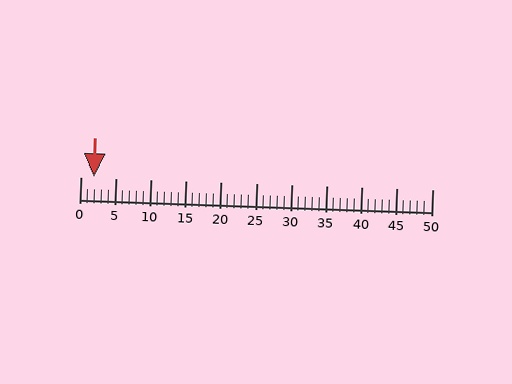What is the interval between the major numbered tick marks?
The major tick marks are spaced 5 units apart.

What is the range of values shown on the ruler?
The ruler shows values from 0 to 50.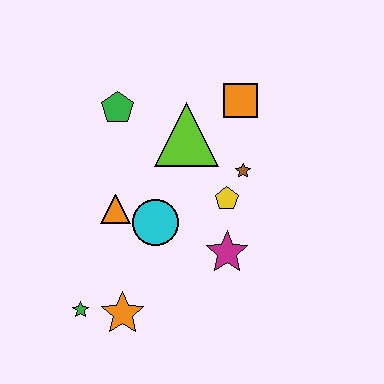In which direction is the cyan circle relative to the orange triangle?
The cyan circle is to the right of the orange triangle.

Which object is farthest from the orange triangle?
The orange square is farthest from the orange triangle.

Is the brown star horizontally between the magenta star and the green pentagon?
No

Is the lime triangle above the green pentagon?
No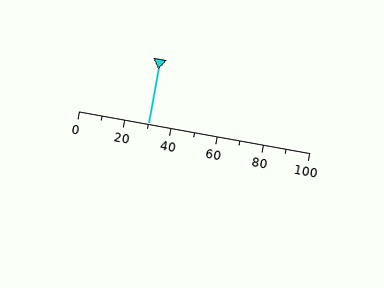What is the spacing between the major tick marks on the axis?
The major ticks are spaced 20 apart.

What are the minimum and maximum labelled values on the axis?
The axis runs from 0 to 100.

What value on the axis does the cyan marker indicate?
The marker indicates approximately 30.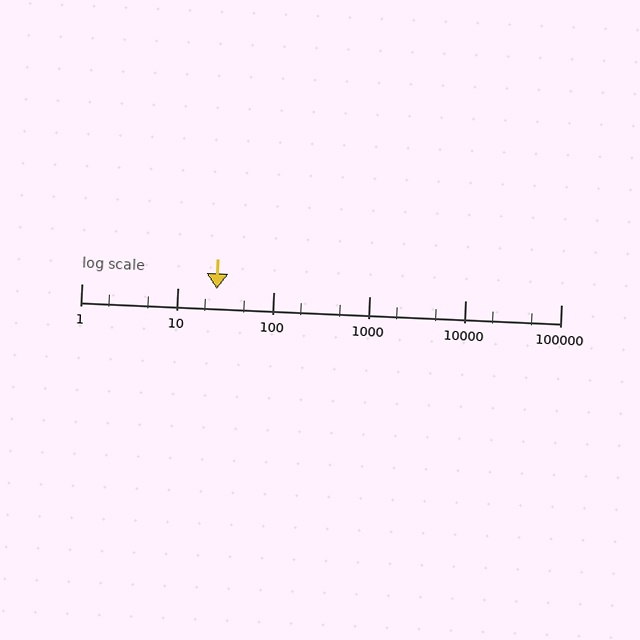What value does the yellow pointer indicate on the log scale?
The pointer indicates approximately 26.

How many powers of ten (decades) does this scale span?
The scale spans 5 decades, from 1 to 100000.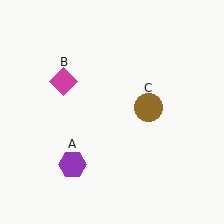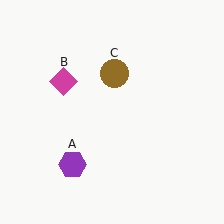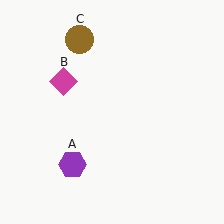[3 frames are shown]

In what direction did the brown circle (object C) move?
The brown circle (object C) moved up and to the left.